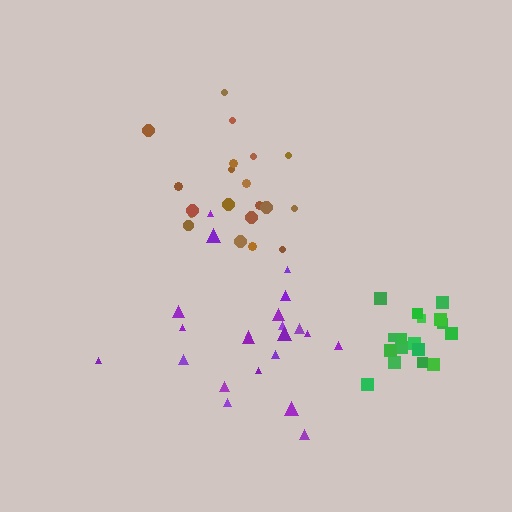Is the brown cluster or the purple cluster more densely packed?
Brown.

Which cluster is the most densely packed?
Green.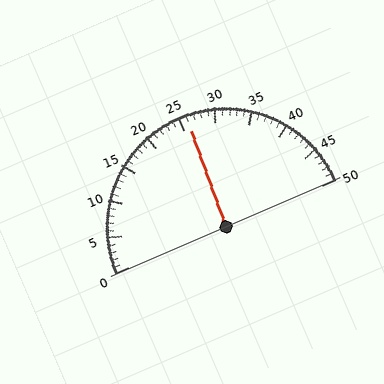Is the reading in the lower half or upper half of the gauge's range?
The reading is in the upper half of the range (0 to 50).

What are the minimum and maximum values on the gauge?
The gauge ranges from 0 to 50.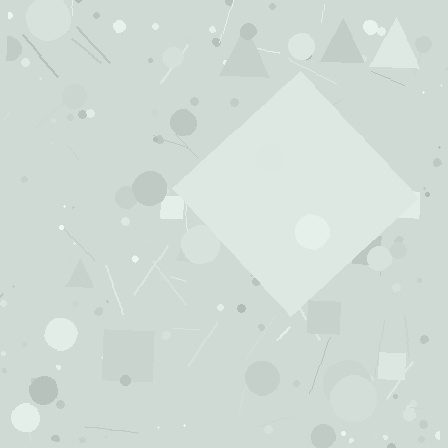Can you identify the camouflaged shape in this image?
The camouflaged shape is a diamond.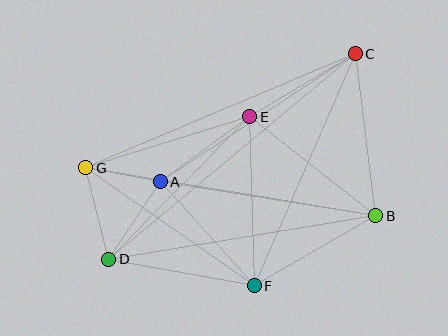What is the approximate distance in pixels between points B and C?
The distance between B and C is approximately 163 pixels.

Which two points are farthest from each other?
Points C and D are farthest from each other.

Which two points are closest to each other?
Points A and G are closest to each other.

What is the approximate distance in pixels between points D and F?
The distance between D and F is approximately 148 pixels.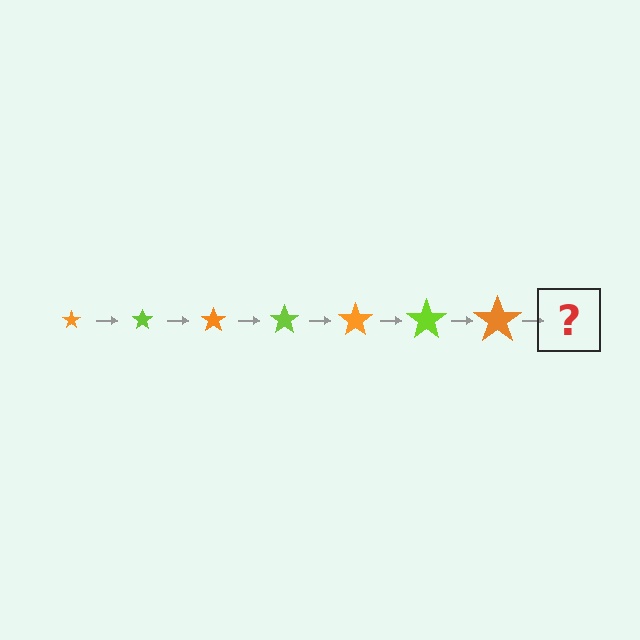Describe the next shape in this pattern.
It should be a lime star, larger than the previous one.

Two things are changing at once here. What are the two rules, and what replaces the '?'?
The two rules are that the star grows larger each step and the color cycles through orange and lime. The '?' should be a lime star, larger than the previous one.